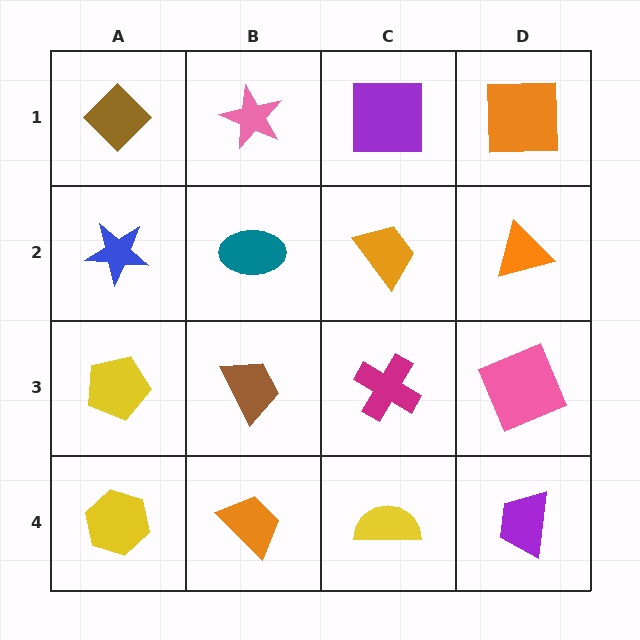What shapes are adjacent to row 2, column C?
A purple square (row 1, column C), a magenta cross (row 3, column C), a teal ellipse (row 2, column B), an orange triangle (row 2, column D).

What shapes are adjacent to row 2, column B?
A pink star (row 1, column B), a brown trapezoid (row 3, column B), a blue star (row 2, column A), an orange trapezoid (row 2, column C).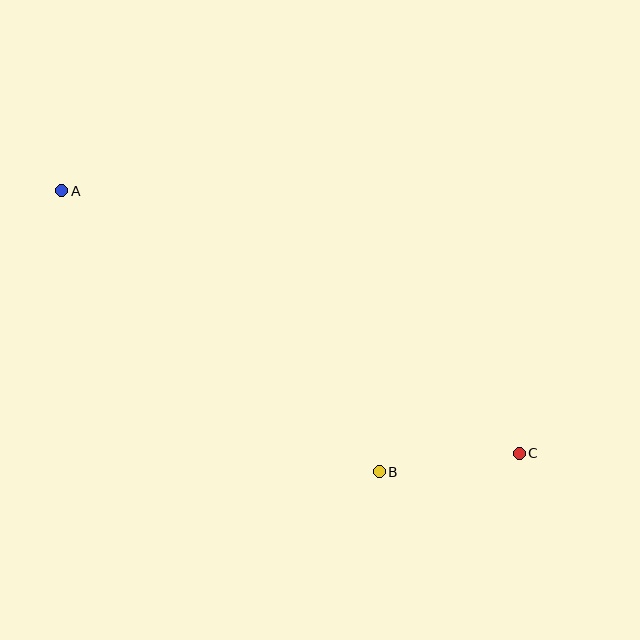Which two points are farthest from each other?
Points A and C are farthest from each other.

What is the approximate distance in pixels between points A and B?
The distance between A and B is approximately 425 pixels.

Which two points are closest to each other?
Points B and C are closest to each other.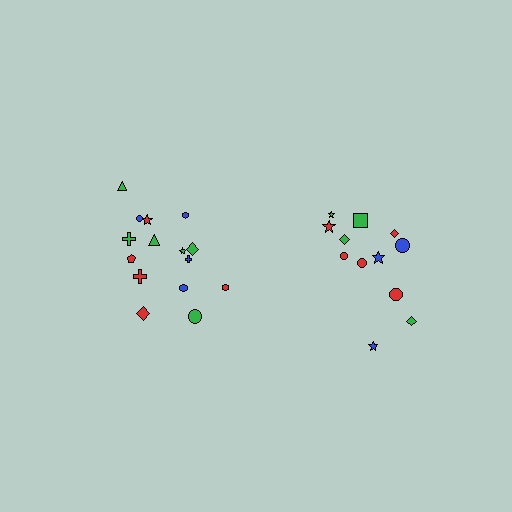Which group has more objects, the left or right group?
The left group.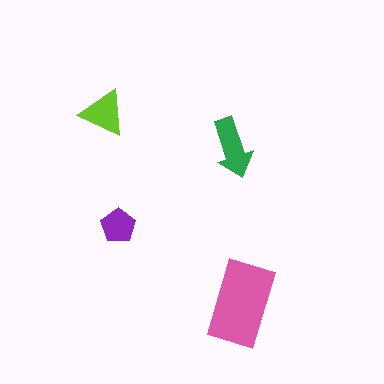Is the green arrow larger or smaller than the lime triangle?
Larger.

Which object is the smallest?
The purple pentagon.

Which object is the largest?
The pink rectangle.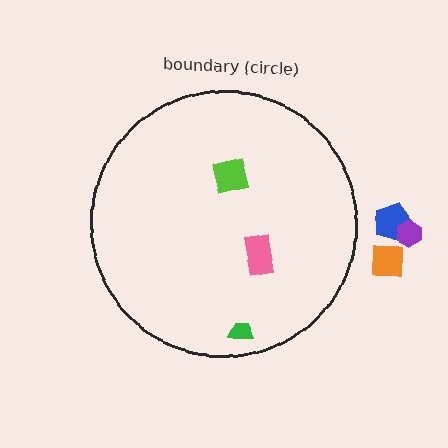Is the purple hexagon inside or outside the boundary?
Outside.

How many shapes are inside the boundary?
3 inside, 3 outside.